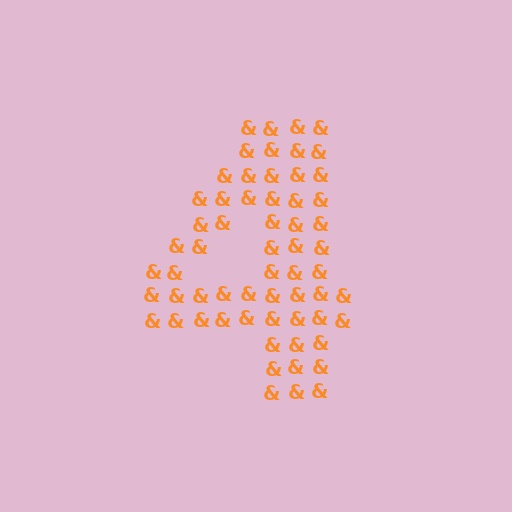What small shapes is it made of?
It is made of small ampersands.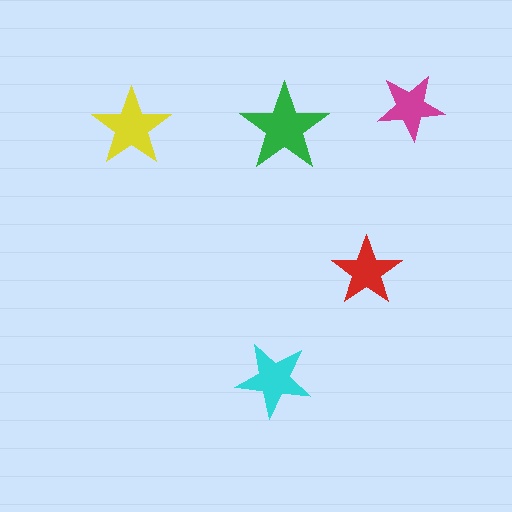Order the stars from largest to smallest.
the green one, the yellow one, the cyan one, the red one, the magenta one.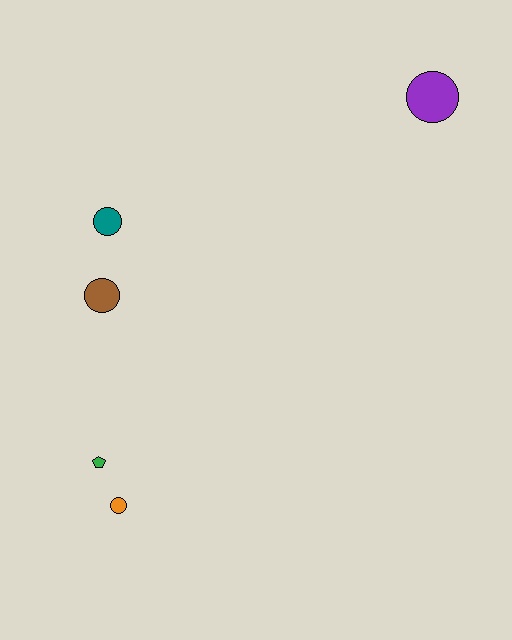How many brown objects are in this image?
There is 1 brown object.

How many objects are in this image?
There are 5 objects.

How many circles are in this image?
There are 4 circles.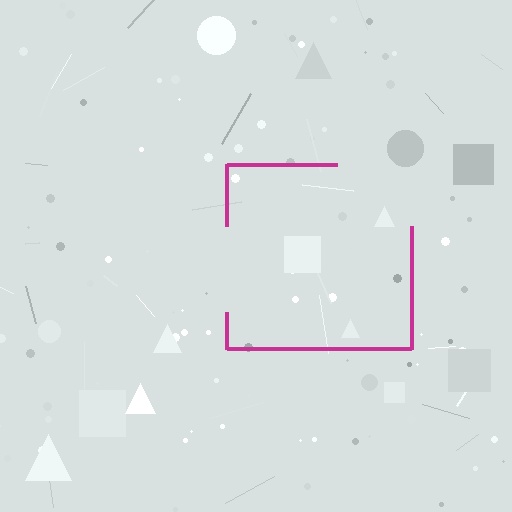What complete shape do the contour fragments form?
The contour fragments form a square.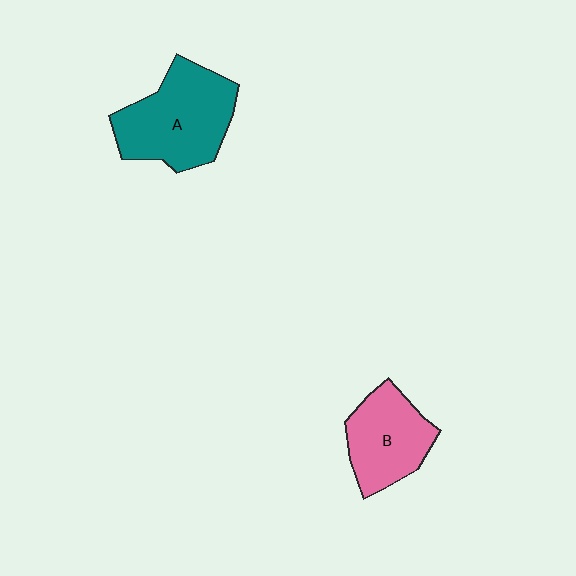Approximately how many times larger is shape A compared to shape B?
Approximately 1.4 times.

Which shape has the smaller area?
Shape B (pink).